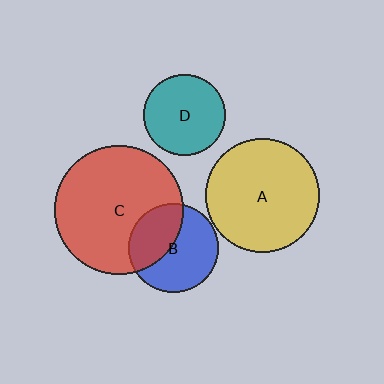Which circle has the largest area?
Circle C (red).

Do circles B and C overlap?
Yes.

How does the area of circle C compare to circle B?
Approximately 2.1 times.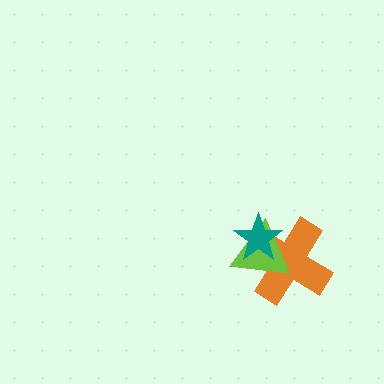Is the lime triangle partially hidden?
Yes, it is partially covered by another shape.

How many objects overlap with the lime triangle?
2 objects overlap with the lime triangle.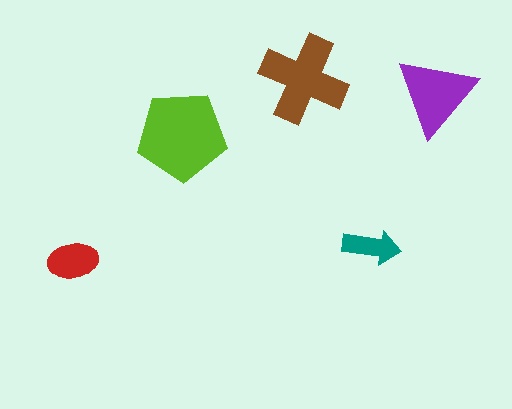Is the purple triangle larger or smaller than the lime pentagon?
Smaller.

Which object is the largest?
The lime pentagon.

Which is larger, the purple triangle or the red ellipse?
The purple triangle.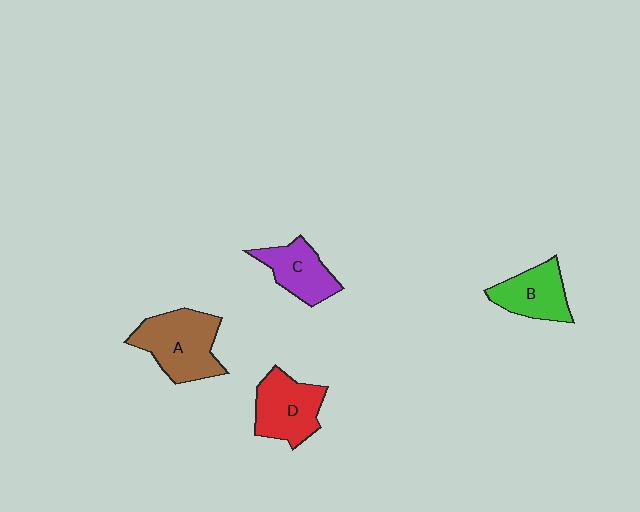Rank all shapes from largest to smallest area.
From largest to smallest: A (brown), D (red), B (green), C (purple).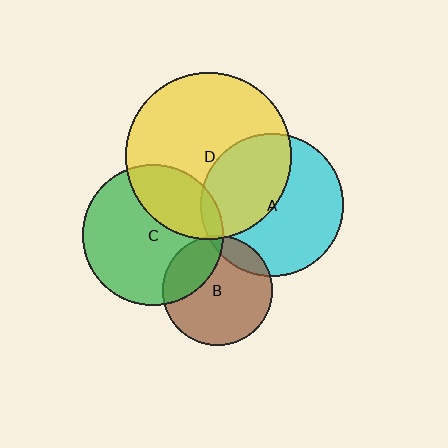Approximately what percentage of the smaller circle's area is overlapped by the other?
Approximately 45%.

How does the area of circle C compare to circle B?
Approximately 1.6 times.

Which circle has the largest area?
Circle D (yellow).